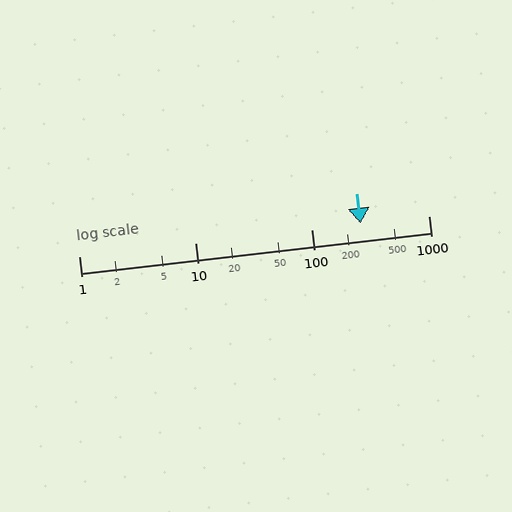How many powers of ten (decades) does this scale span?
The scale spans 3 decades, from 1 to 1000.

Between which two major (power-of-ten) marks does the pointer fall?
The pointer is between 100 and 1000.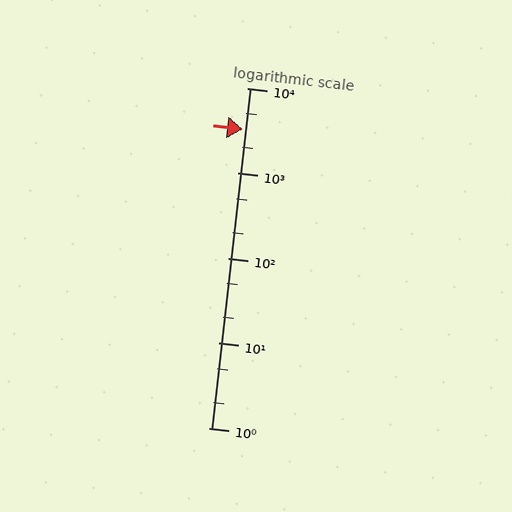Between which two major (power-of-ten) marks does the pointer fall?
The pointer is between 1000 and 10000.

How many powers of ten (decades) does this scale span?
The scale spans 4 decades, from 1 to 10000.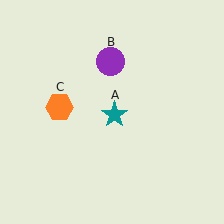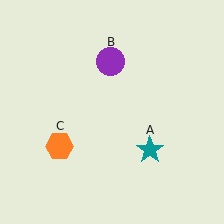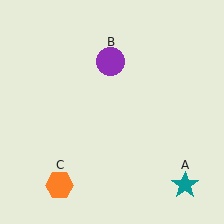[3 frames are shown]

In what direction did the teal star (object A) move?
The teal star (object A) moved down and to the right.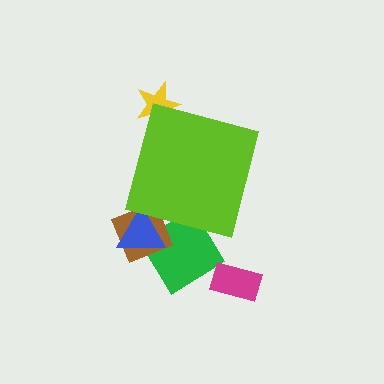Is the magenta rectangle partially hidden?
No, the magenta rectangle is fully visible.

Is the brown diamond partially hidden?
Yes, the brown diamond is partially hidden behind the lime square.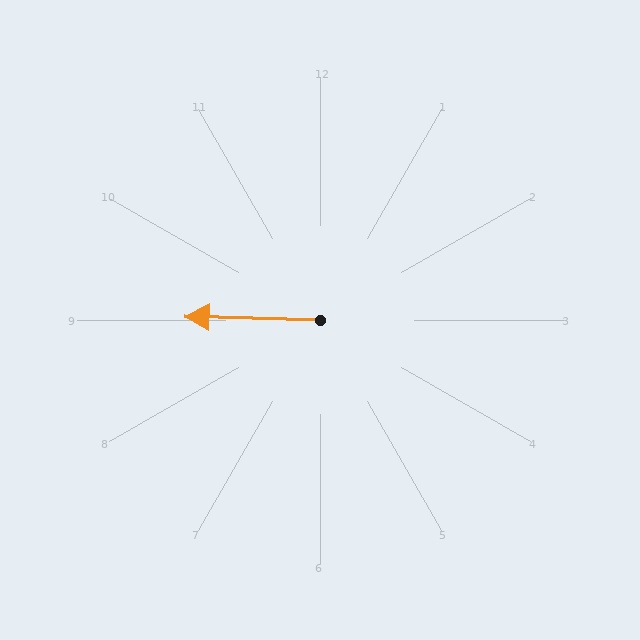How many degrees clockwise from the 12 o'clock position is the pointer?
Approximately 272 degrees.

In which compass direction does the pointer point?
West.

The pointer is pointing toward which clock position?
Roughly 9 o'clock.